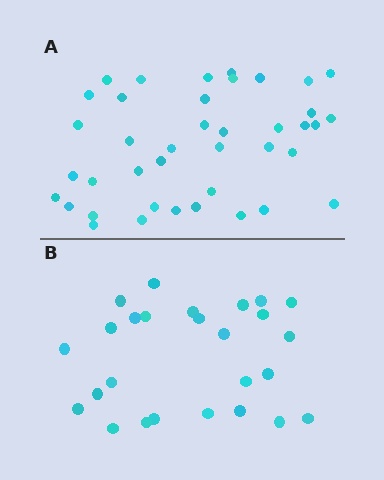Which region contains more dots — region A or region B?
Region A (the top region) has more dots.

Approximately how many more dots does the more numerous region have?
Region A has approximately 15 more dots than region B.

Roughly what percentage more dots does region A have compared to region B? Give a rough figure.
About 55% more.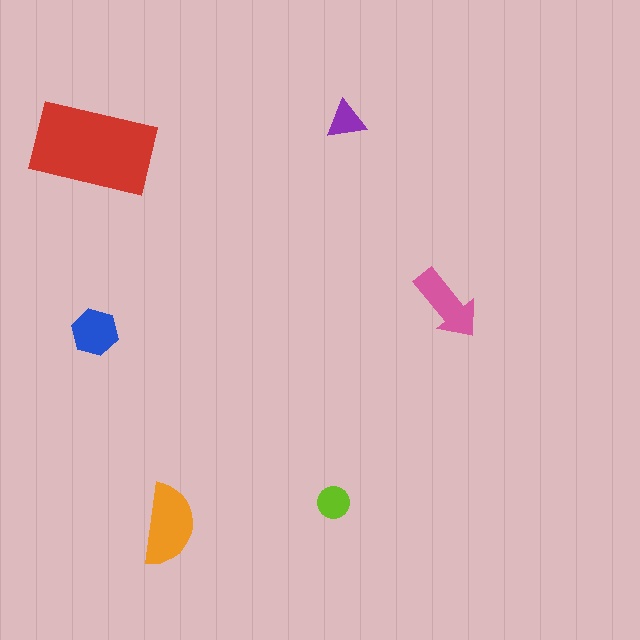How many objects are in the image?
There are 6 objects in the image.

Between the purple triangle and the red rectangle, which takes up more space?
The red rectangle.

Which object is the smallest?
The purple triangle.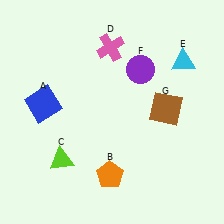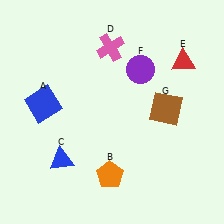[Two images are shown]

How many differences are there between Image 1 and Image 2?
There are 2 differences between the two images.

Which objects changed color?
C changed from lime to blue. E changed from cyan to red.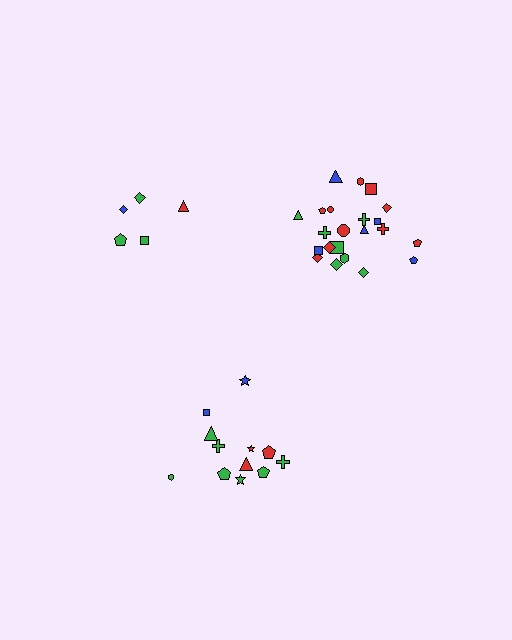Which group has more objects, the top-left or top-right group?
The top-right group.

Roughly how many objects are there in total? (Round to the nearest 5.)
Roughly 40 objects in total.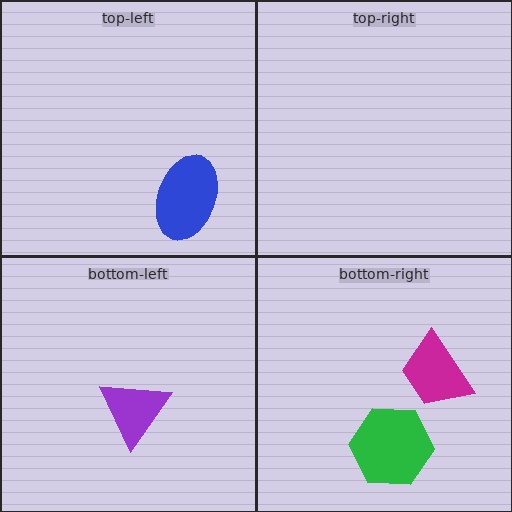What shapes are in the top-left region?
The blue ellipse.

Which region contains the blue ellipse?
The top-left region.